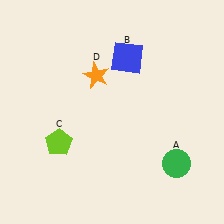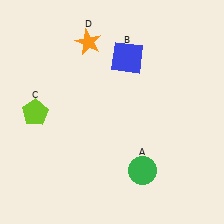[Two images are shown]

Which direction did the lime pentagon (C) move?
The lime pentagon (C) moved up.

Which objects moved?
The objects that moved are: the green circle (A), the lime pentagon (C), the orange star (D).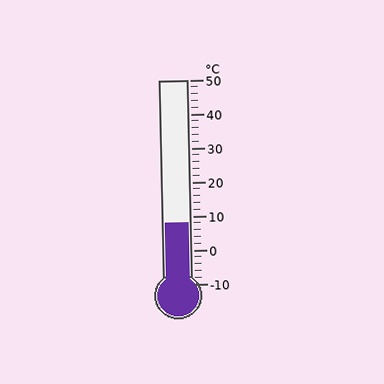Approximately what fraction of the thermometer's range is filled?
The thermometer is filled to approximately 30% of its range.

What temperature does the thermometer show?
The thermometer shows approximately 8°C.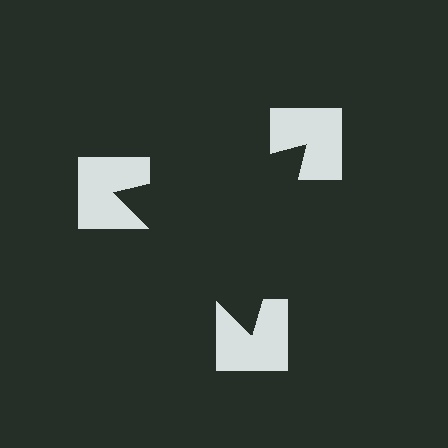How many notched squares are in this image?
There are 3 — one at each vertex of the illusory triangle.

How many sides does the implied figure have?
3 sides.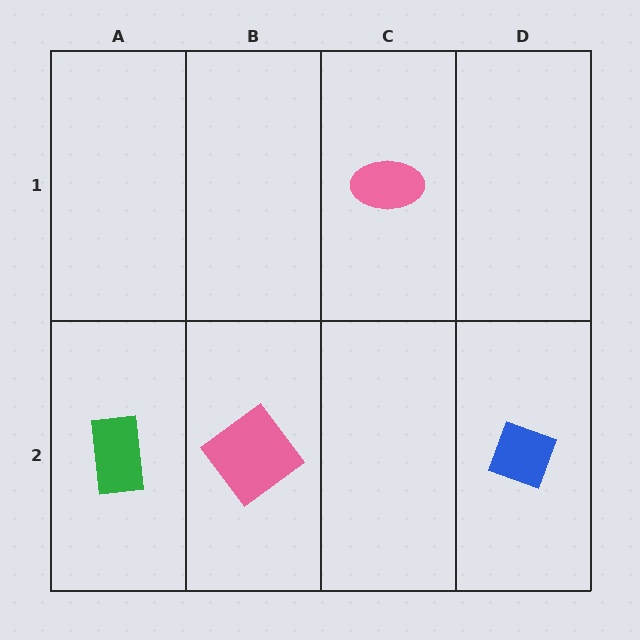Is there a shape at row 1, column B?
No, that cell is empty.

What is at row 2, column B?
A pink diamond.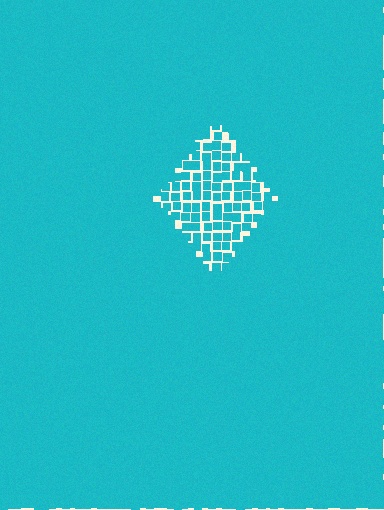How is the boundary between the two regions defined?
The boundary is defined by a change in element density (approximately 2.1x ratio). All elements are the same color, size, and shape.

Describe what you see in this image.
The image contains small cyan elements arranged at two different densities. A diamond-shaped region is visible where the elements are less densely packed than the surrounding area.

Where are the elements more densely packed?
The elements are more densely packed outside the diamond boundary.